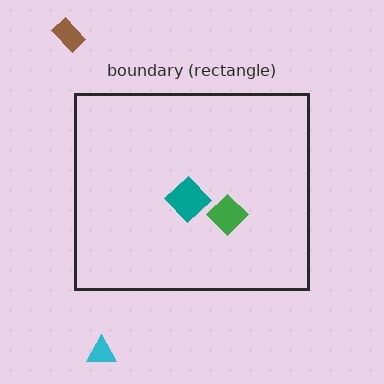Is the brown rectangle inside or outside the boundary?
Outside.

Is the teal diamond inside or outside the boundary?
Inside.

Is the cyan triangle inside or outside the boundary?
Outside.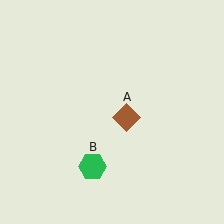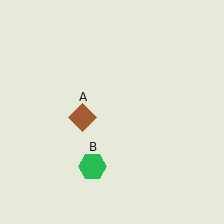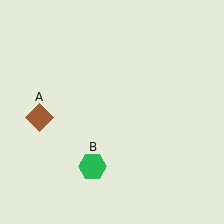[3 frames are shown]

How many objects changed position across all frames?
1 object changed position: brown diamond (object A).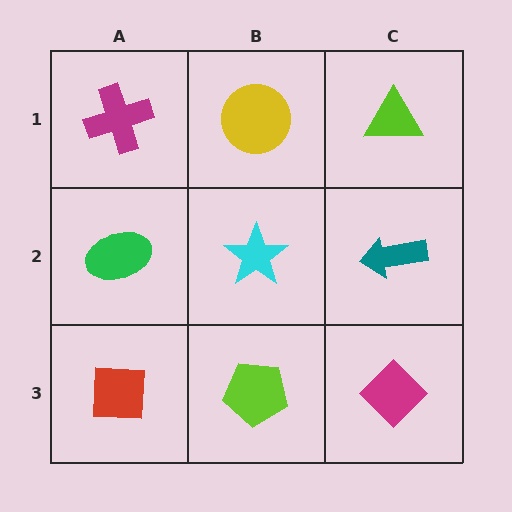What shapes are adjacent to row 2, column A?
A magenta cross (row 1, column A), a red square (row 3, column A), a cyan star (row 2, column B).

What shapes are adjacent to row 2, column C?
A lime triangle (row 1, column C), a magenta diamond (row 3, column C), a cyan star (row 2, column B).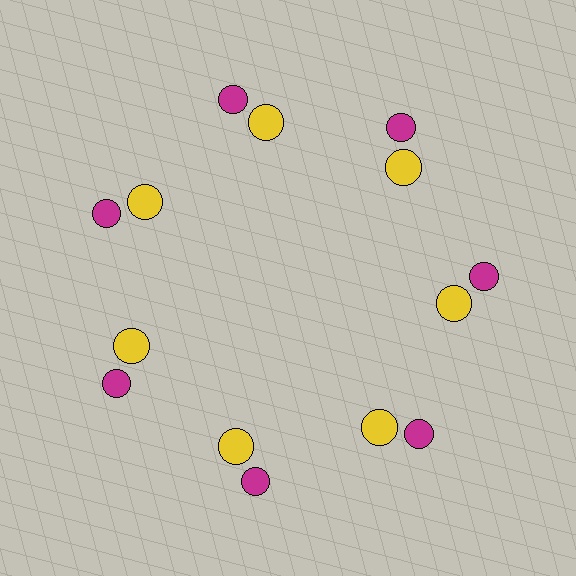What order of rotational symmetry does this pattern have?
This pattern has 7-fold rotational symmetry.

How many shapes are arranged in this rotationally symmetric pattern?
There are 14 shapes, arranged in 7 groups of 2.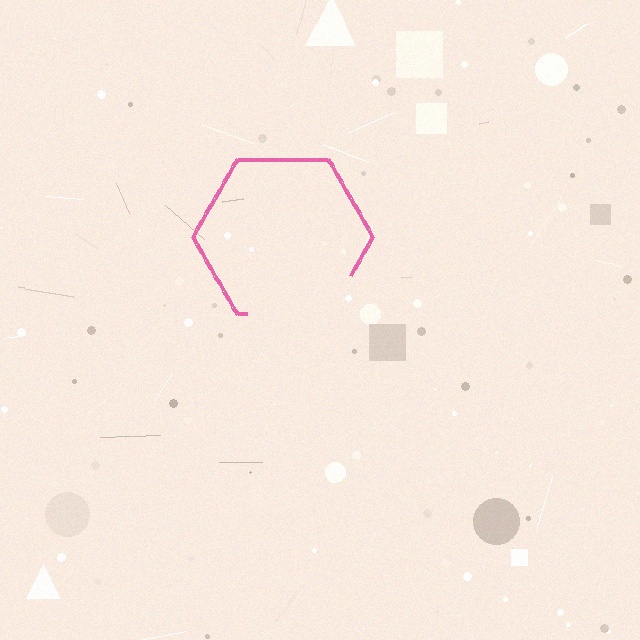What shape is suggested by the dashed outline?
The dashed outline suggests a hexagon.